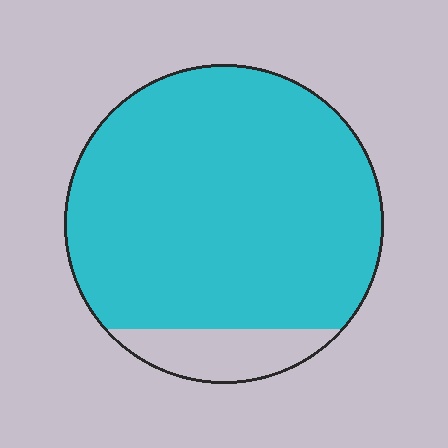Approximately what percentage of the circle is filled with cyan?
Approximately 90%.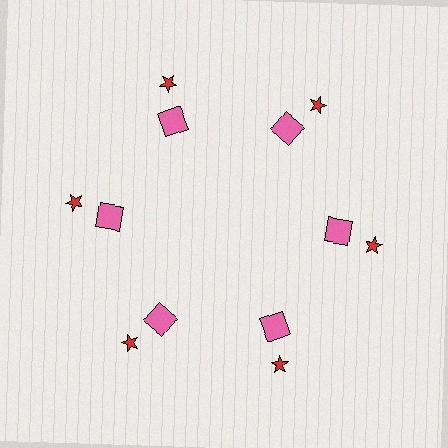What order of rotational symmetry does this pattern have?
This pattern has 6-fold rotational symmetry.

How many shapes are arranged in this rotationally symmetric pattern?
There are 12 shapes, arranged in 6 groups of 2.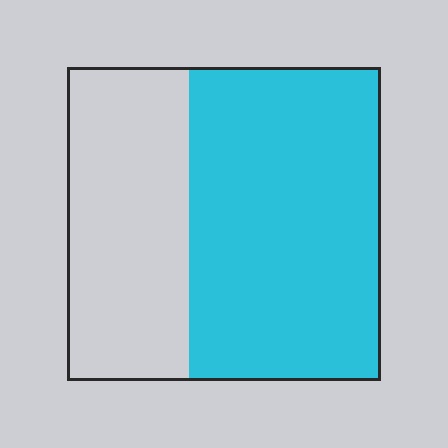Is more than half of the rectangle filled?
Yes.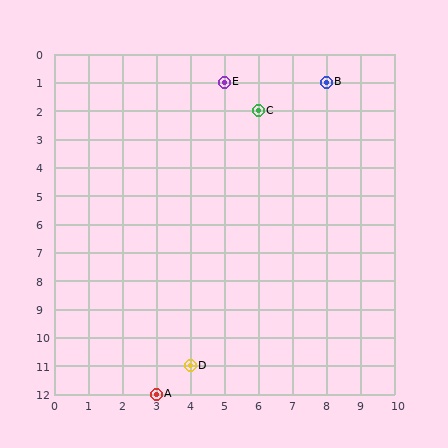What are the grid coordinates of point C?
Point C is at grid coordinates (6, 2).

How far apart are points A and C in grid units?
Points A and C are 3 columns and 10 rows apart (about 10.4 grid units diagonally).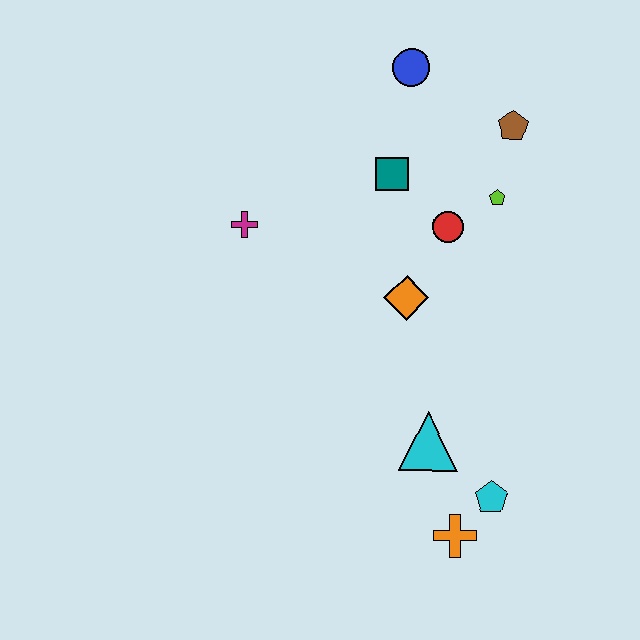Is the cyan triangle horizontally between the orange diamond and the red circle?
Yes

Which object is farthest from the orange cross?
The blue circle is farthest from the orange cross.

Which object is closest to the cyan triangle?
The cyan pentagon is closest to the cyan triangle.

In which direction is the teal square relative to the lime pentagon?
The teal square is to the left of the lime pentagon.